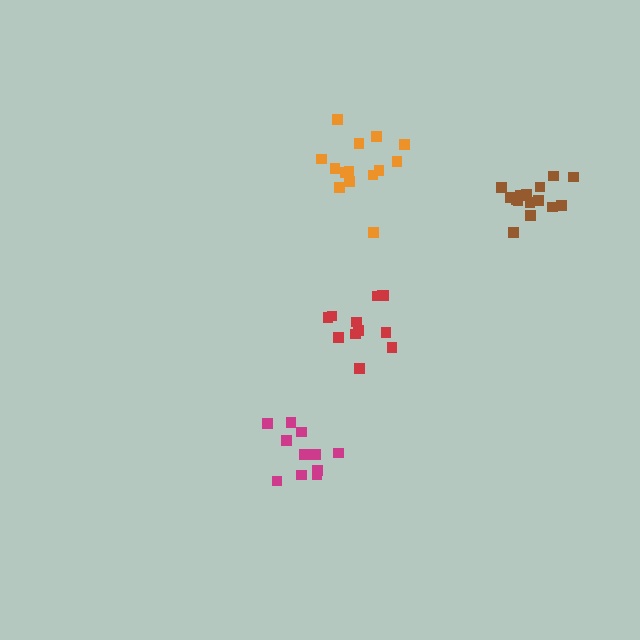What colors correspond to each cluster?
The clusters are colored: magenta, orange, red, brown.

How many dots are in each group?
Group 1: 11 dots, Group 2: 15 dots, Group 3: 12 dots, Group 4: 16 dots (54 total).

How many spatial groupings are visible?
There are 4 spatial groupings.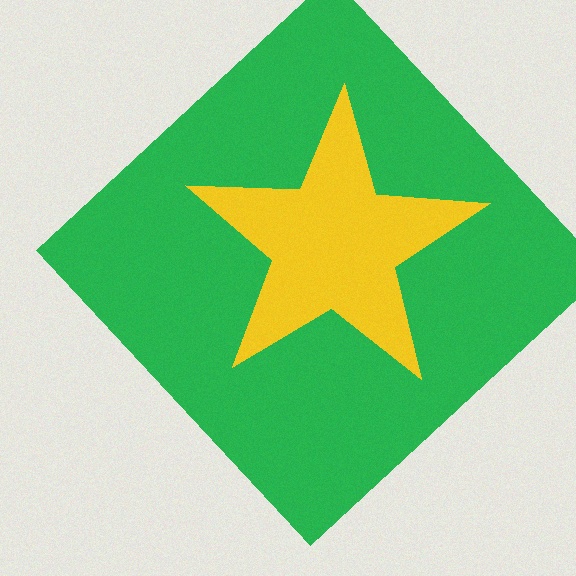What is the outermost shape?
The green diamond.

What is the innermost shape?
The yellow star.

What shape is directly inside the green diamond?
The yellow star.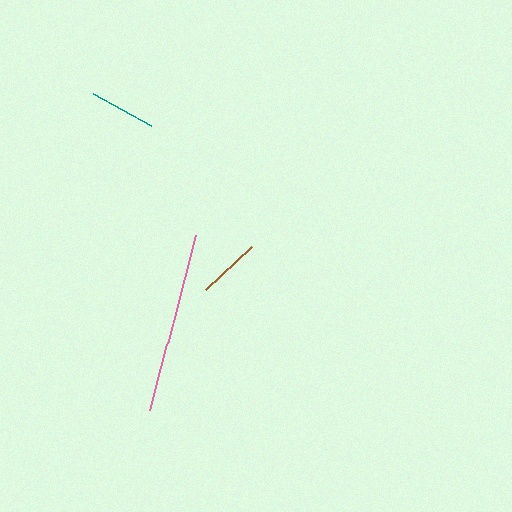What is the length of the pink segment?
The pink segment is approximately 181 pixels long.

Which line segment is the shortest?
The brown line is the shortest at approximately 62 pixels.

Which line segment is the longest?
The pink line is the longest at approximately 181 pixels.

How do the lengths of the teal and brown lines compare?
The teal and brown lines are approximately the same length.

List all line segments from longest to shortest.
From longest to shortest: pink, teal, brown.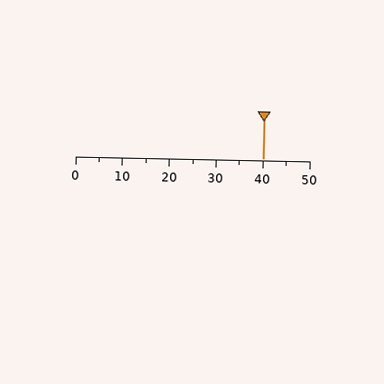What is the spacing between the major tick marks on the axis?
The major ticks are spaced 10 apart.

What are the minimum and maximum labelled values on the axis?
The axis runs from 0 to 50.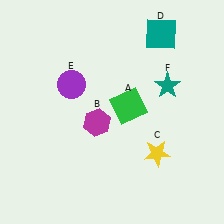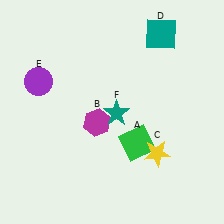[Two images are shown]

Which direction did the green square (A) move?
The green square (A) moved down.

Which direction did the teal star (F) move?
The teal star (F) moved left.